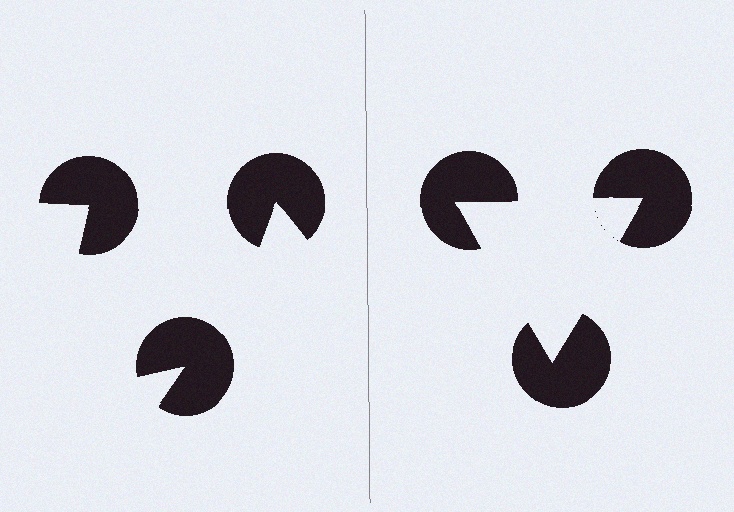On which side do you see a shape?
An illusory triangle appears on the right side. On the left side the wedge cuts are rotated, so no coherent shape forms.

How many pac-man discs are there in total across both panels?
6 — 3 on each side.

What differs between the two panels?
The pac-man discs are positioned identically on both sides; only the wedge orientations differ. On the right they align to a triangle; on the left they are misaligned.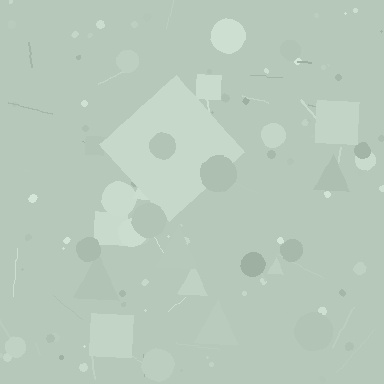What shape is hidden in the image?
A diamond is hidden in the image.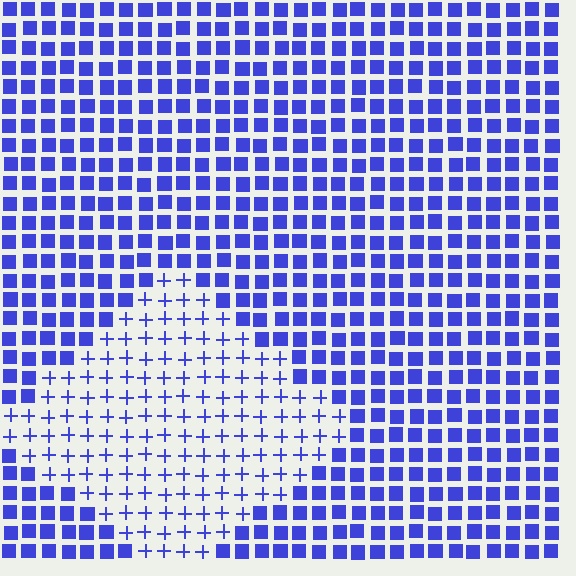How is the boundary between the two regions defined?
The boundary is defined by a change in element shape: plus signs inside vs. squares outside. All elements share the same color and spacing.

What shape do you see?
I see a diamond.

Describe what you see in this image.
The image is filled with small blue elements arranged in a uniform grid. A diamond-shaped region contains plus signs, while the surrounding area contains squares. The boundary is defined purely by the change in element shape.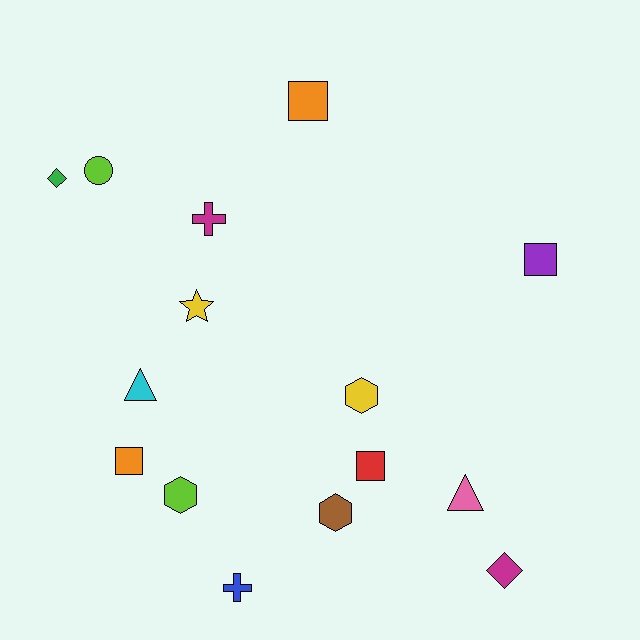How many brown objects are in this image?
There is 1 brown object.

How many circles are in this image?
There is 1 circle.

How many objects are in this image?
There are 15 objects.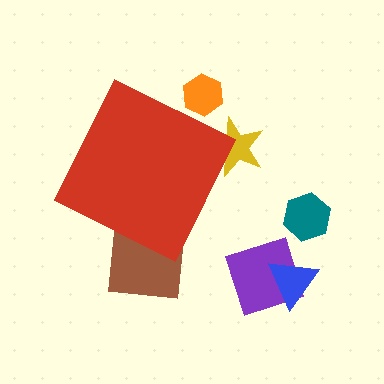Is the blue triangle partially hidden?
No, the blue triangle is fully visible.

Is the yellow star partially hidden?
Yes, the yellow star is partially hidden behind the red diamond.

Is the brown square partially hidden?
Yes, the brown square is partially hidden behind the red diamond.